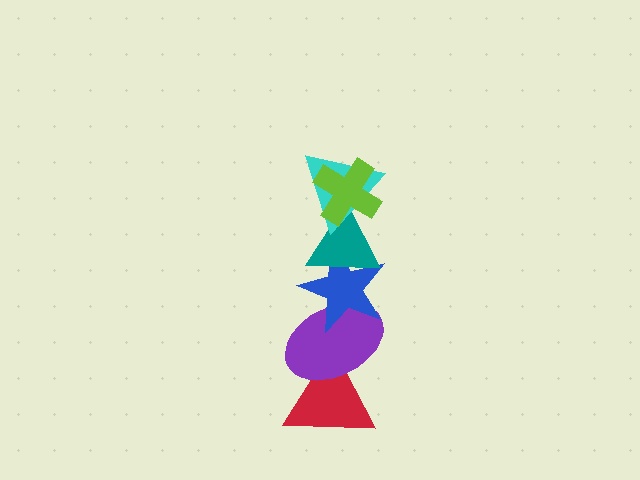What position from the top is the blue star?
The blue star is 4th from the top.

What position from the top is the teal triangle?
The teal triangle is 3rd from the top.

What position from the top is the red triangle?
The red triangle is 6th from the top.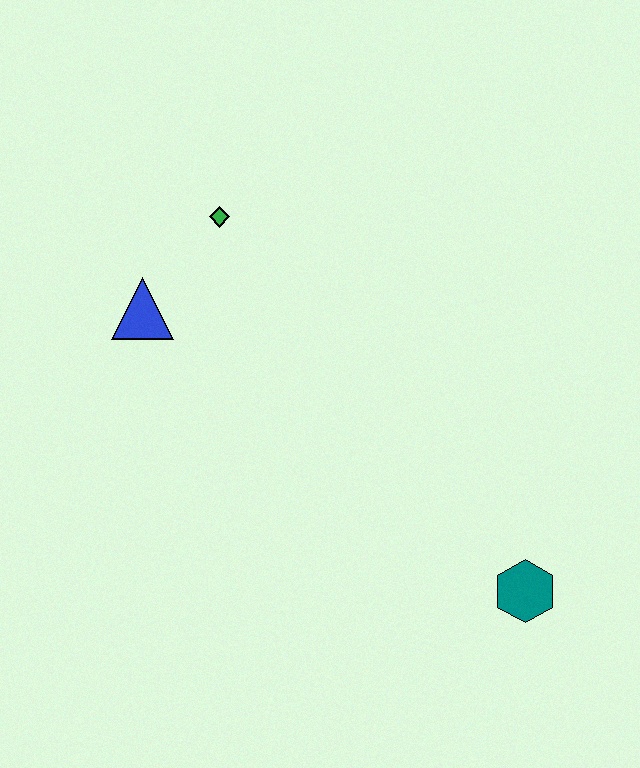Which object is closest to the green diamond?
The blue triangle is closest to the green diamond.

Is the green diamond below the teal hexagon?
No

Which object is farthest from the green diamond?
The teal hexagon is farthest from the green diamond.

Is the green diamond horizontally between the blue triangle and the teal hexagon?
Yes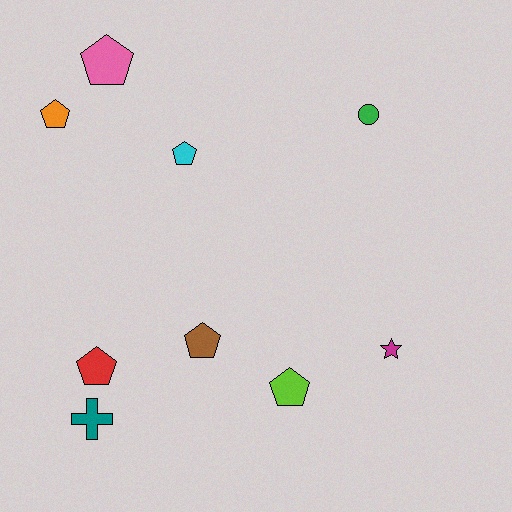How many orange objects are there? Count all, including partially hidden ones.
There is 1 orange object.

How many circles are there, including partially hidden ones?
There is 1 circle.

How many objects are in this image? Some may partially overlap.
There are 9 objects.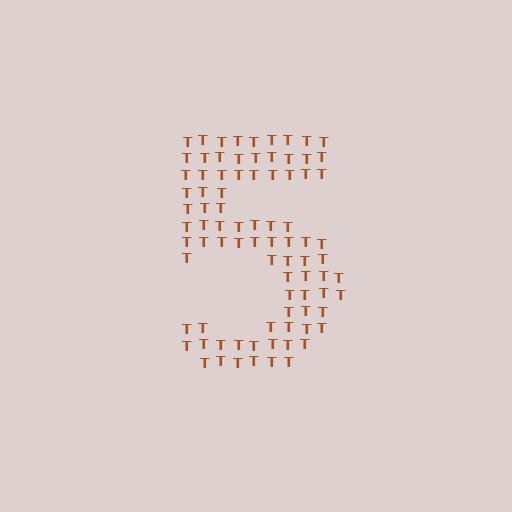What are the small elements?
The small elements are letter T's.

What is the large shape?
The large shape is the digit 5.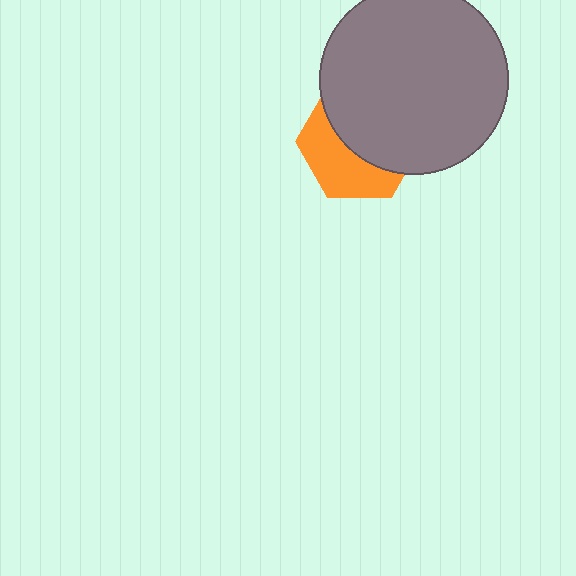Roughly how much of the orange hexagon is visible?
A small part of it is visible (roughly 43%).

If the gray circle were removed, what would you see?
You would see the complete orange hexagon.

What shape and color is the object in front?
The object in front is a gray circle.